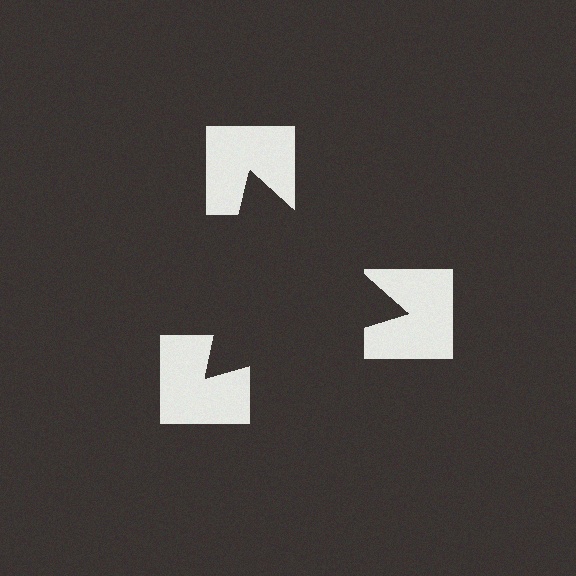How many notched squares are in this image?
There are 3 — one at each vertex of the illusory triangle.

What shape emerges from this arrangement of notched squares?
An illusory triangle — its edges are inferred from the aligned wedge cuts in the notched squares, not physically drawn.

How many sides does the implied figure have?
3 sides.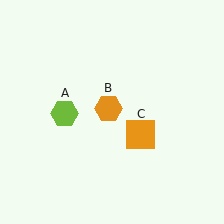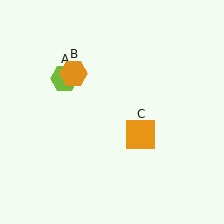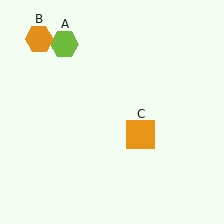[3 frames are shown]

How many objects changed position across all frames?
2 objects changed position: lime hexagon (object A), orange hexagon (object B).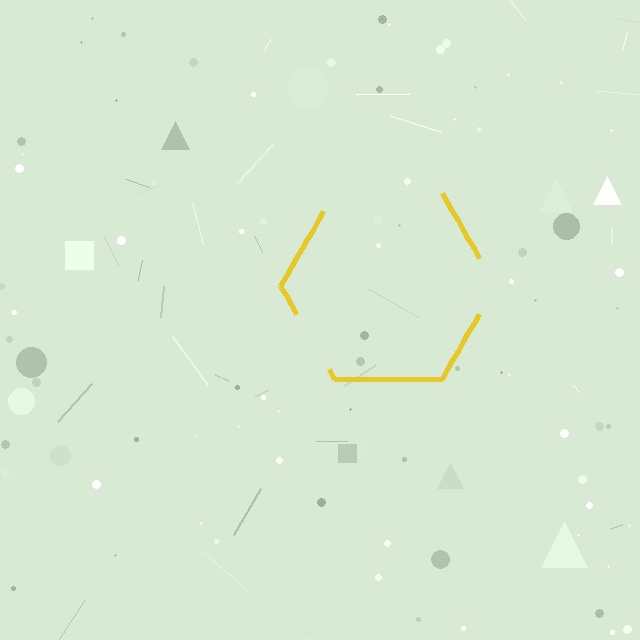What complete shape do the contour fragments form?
The contour fragments form a hexagon.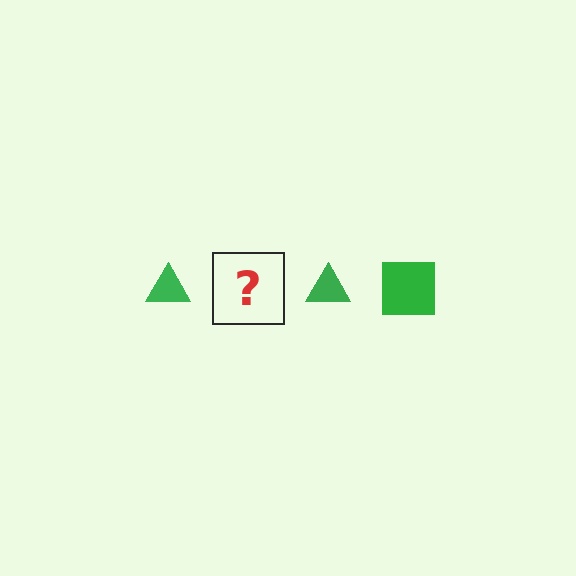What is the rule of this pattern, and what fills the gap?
The rule is that the pattern cycles through triangle, square shapes in green. The gap should be filled with a green square.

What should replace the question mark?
The question mark should be replaced with a green square.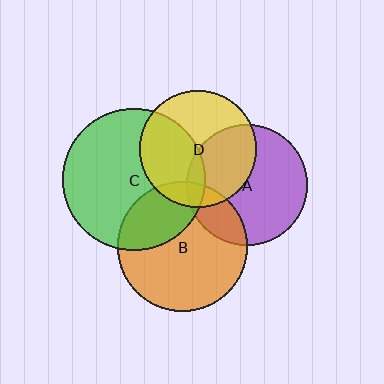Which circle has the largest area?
Circle C (green).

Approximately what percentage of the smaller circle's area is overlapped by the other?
Approximately 10%.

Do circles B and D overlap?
Yes.